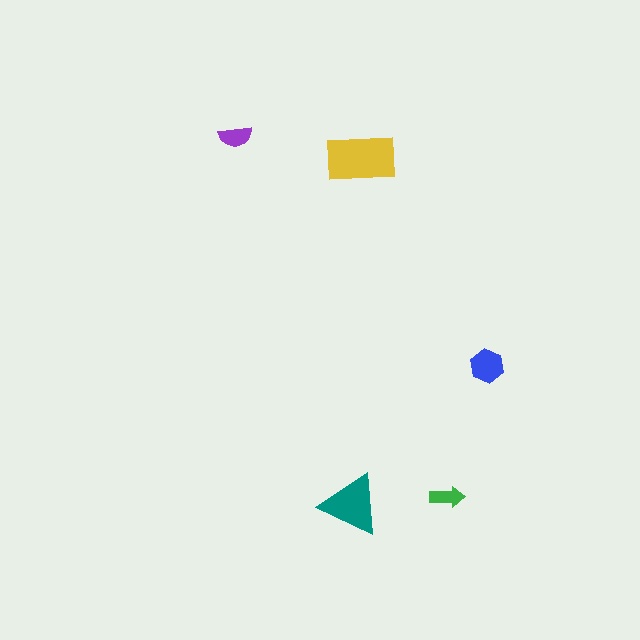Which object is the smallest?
The green arrow.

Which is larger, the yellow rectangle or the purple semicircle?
The yellow rectangle.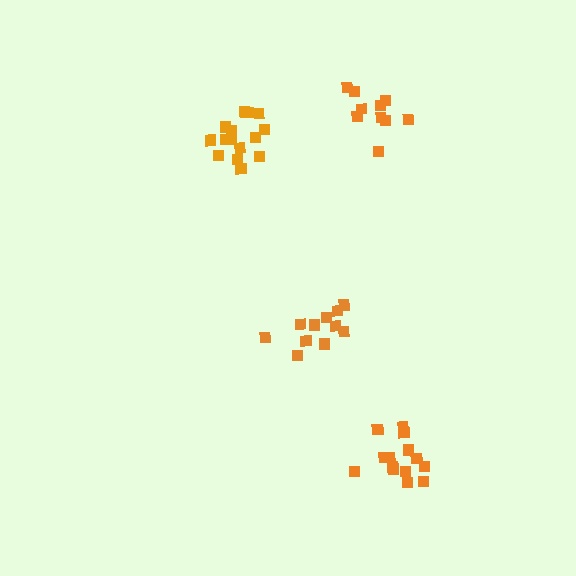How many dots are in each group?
Group 1: 10 dots, Group 2: 15 dots, Group 3: 12 dots, Group 4: 14 dots (51 total).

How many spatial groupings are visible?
There are 4 spatial groupings.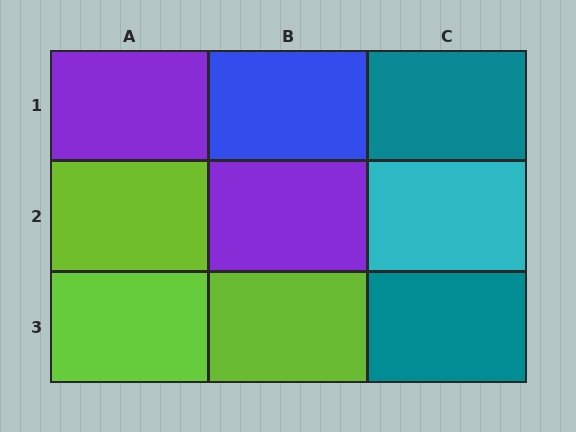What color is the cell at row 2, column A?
Lime.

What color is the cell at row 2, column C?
Cyan.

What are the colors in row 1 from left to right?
Purple, blue, teal.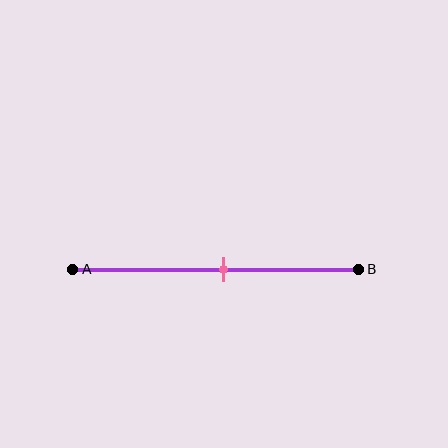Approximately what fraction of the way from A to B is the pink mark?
The pink mark is approximately 55% of the way from A to B.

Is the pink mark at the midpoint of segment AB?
Yes, the mark is approximately at the midpoint.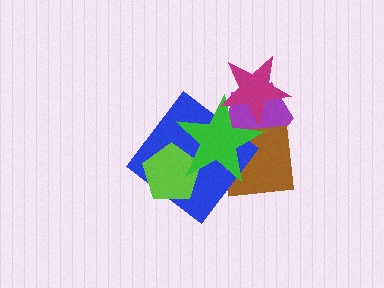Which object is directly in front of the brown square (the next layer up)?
The blue diamond is directly in front of the brown square.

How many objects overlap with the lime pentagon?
2 objects overlap with the lime pentagon.